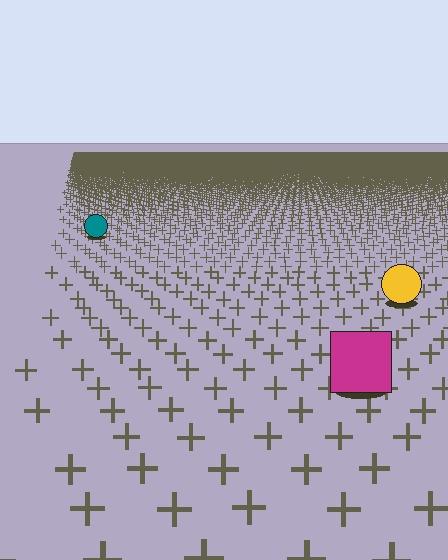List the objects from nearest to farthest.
From nearest to farthest: the magenta square, the yellow circle, the teal circle.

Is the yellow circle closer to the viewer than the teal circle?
Yes. The yellow circle is closer — you can tell from the texture gradient: the ground texture is coarser near it.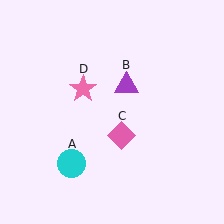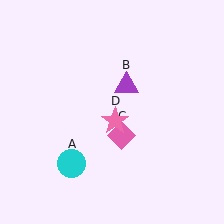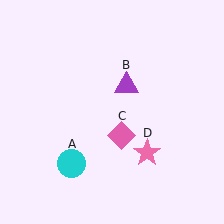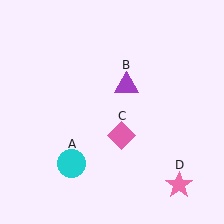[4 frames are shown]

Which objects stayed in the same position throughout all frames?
Cyan circle (object A) and purple triangle (object B) and pink diamond (object C) remained stationary.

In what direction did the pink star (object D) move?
The pink star (object D) moved down and to the right.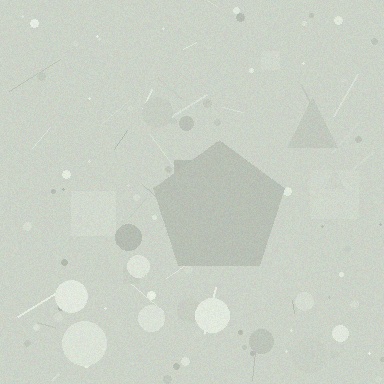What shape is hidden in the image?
A pentagon is hidden in the image.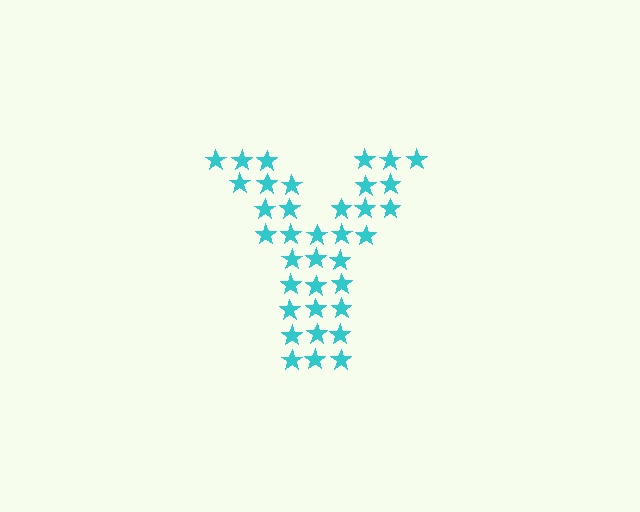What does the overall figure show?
The overall figure shows the letter Y.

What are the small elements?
The small elements are stars.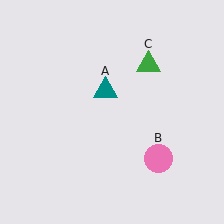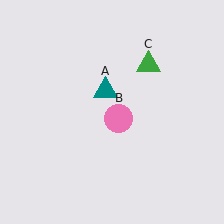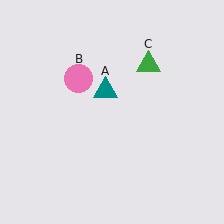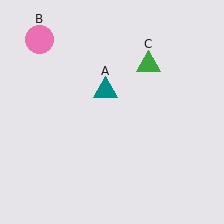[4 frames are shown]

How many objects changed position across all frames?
1 object changed position: pink circle (object B).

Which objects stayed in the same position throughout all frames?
Teal triangle (object A) and green triangle (object C) remained stationary.